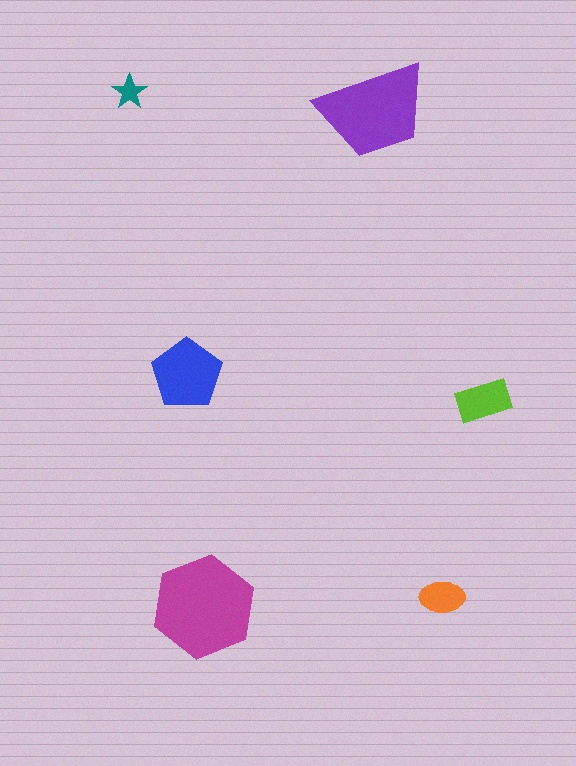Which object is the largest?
The magenta hexagon.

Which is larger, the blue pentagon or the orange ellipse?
The blue pentagon.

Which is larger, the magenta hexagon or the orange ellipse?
The magenta hexagon.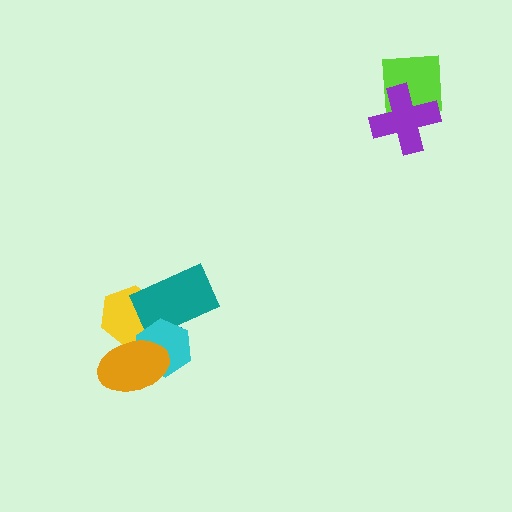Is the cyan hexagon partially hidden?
Yes, it is partially covered by another shape.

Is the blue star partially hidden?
Yes, it is partially covered by another shape.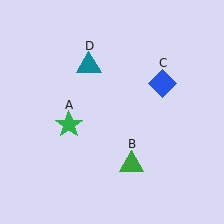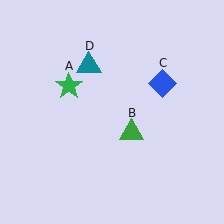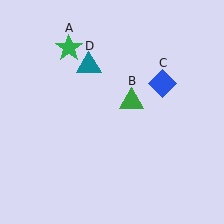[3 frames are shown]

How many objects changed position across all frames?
2 objects changed position: green star (object A), green triangle (object B).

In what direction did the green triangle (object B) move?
The green triangle (object B) moved up.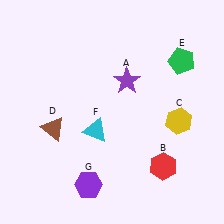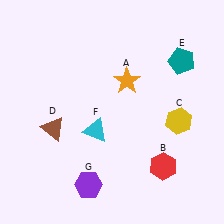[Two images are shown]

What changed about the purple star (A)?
In Image 1, A is purple. In Image 2, it changed to orange.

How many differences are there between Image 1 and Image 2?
There are 2 differences between the two images.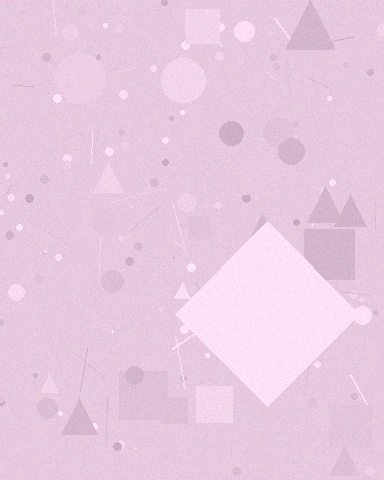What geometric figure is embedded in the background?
A diamond is embedded in the background.